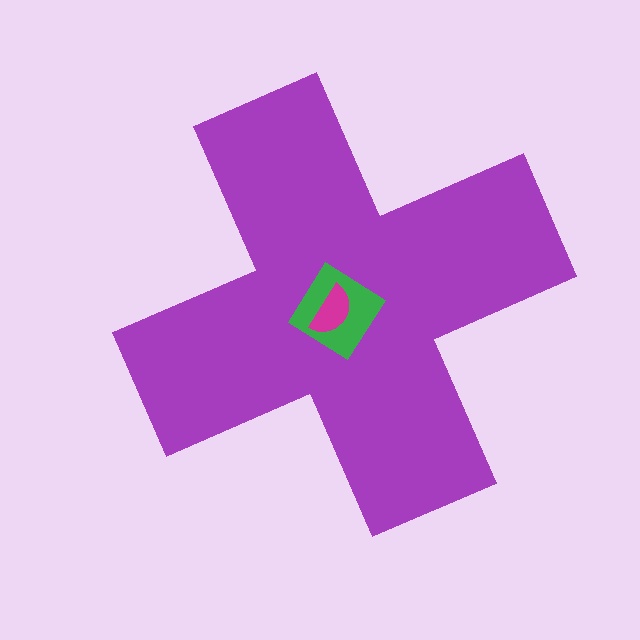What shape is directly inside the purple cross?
The green diamond.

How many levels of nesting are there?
3.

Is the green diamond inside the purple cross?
Yes.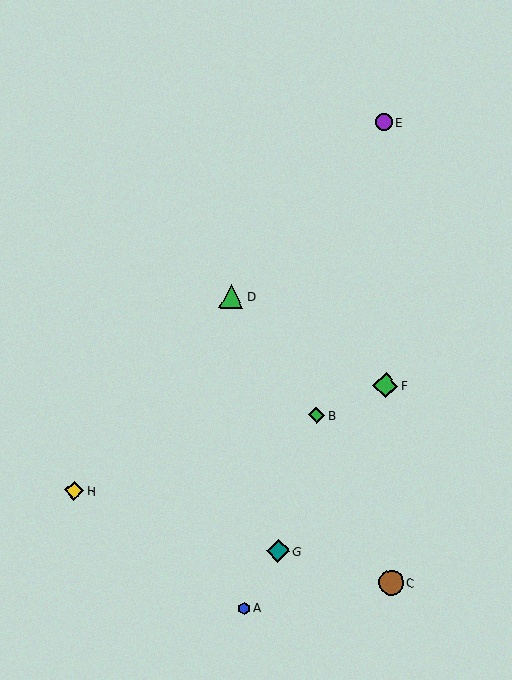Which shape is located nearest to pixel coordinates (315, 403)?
The green diamond (labeled B) at (316, 415) is nearest to that location.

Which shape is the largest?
The green diamond (labeled F) is the largest.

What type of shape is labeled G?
Shape G is a teal diamond.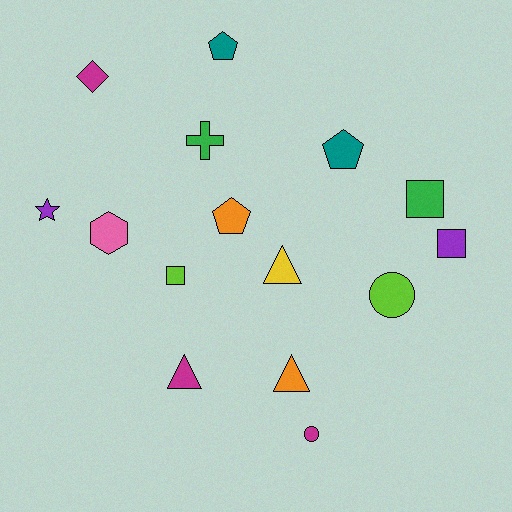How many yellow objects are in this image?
There is 1 yellow object.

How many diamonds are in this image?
There is 1 diamond.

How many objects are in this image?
There are 15 objects.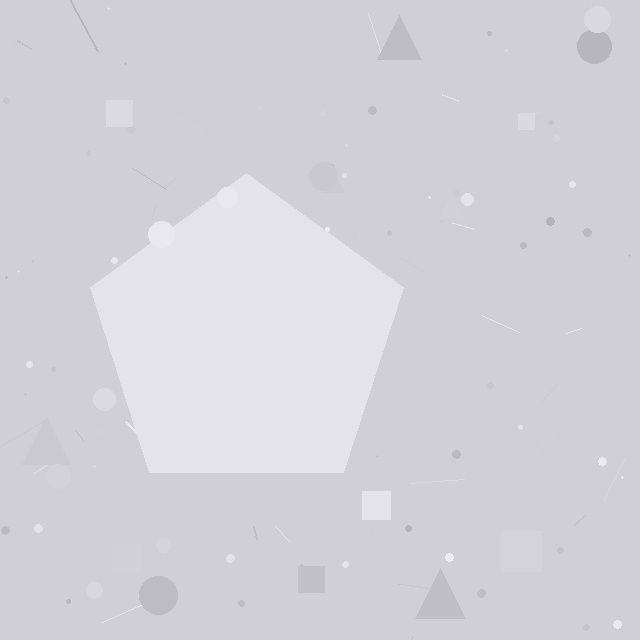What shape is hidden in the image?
A pentagon is hidden in the image.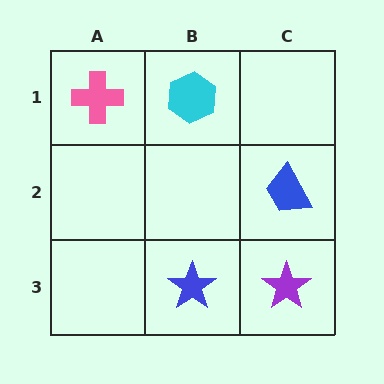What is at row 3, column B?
A blue star.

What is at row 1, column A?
A pink cross.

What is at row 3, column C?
A purple star.